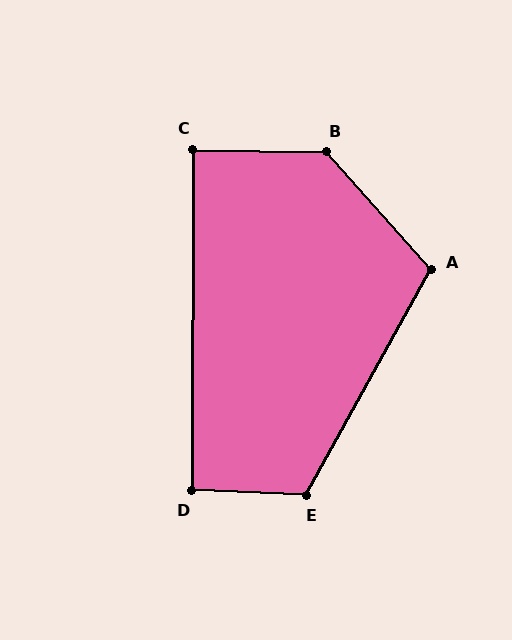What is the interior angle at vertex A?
Approximately 109 degrees (obtuse).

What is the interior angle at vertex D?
Approximately 92 degrees (approximately right).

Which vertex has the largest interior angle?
B, at approximately 133 degrees.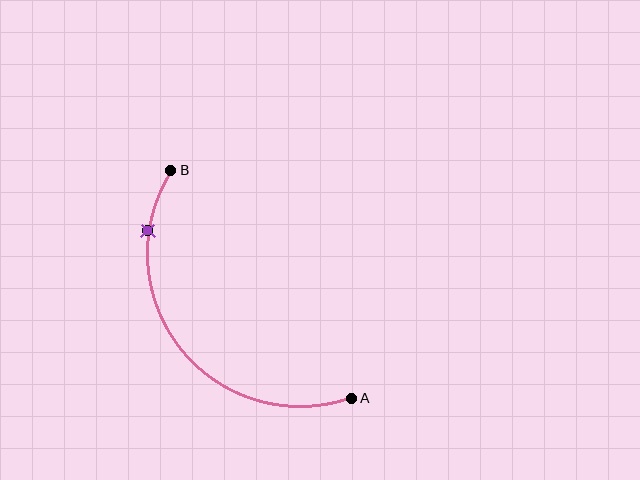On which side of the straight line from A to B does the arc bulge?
The arc bulges below and to the left of the straight line connecting A and B.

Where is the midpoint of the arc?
The arc midpoint is the point on the curve farthest from the straight line joining A and B. It sits below and to the left of that line.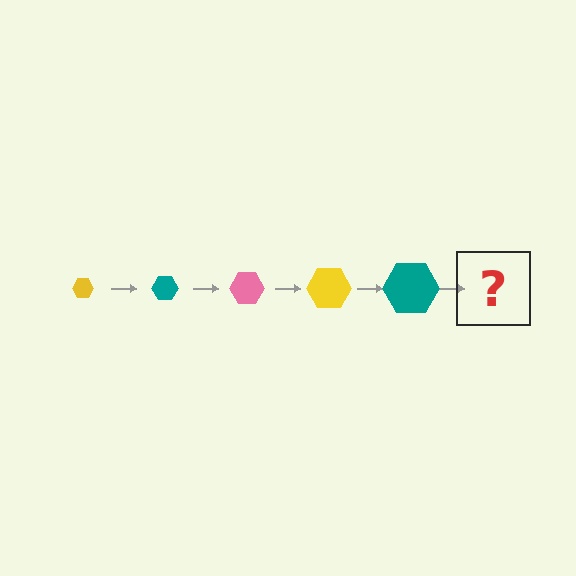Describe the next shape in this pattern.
It should be a pink hexagon, larger than the previous one.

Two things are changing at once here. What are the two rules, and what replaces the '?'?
The two rules are that the hexagon grows larger each step and the color cycles through yellow, teal, and pink. The '?' should be a pink hexagon, larger than the previous one.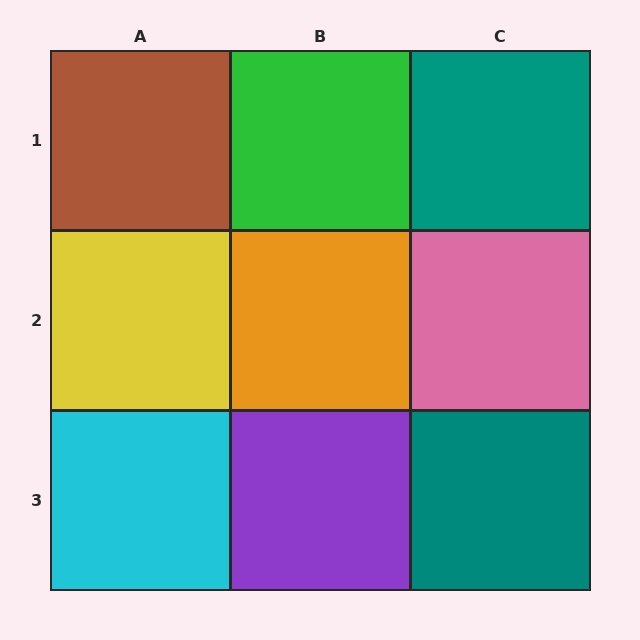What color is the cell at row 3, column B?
Purple.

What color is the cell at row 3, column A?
Cyan.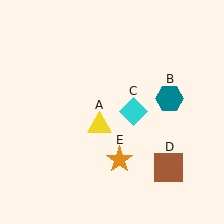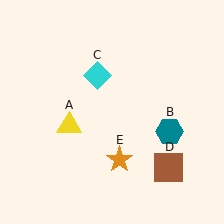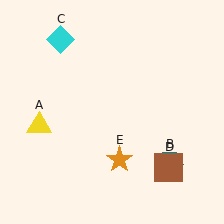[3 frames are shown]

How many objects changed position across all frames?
3 objects changed position: yellow triangle (object A), teal hexagon (object B), cyan diamond (object C).